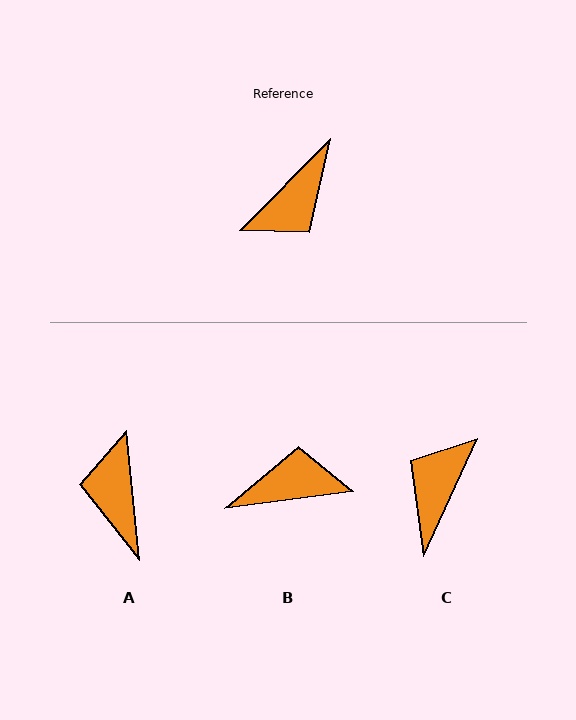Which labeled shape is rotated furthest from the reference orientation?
C, about 159 degrees away.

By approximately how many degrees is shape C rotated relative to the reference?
Approximately 159 degrees clockwise.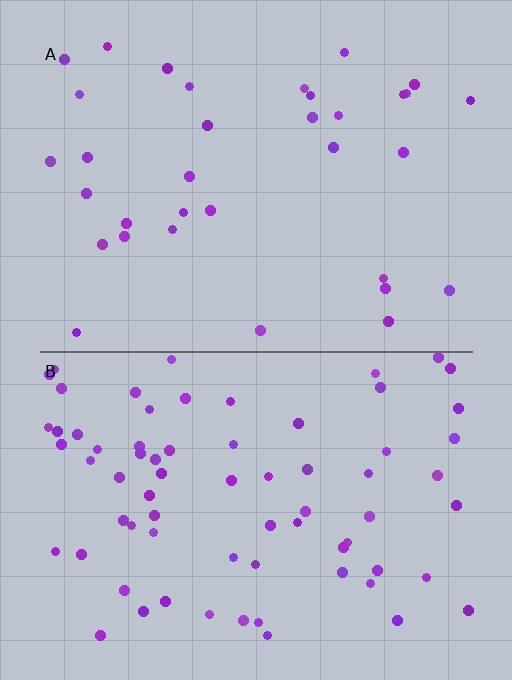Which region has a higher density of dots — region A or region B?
B (the bottom).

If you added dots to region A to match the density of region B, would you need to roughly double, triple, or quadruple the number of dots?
Approximately double.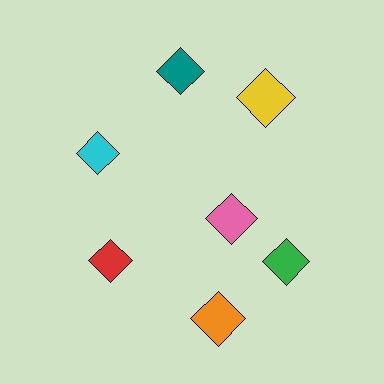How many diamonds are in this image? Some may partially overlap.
There are 7 diamonds.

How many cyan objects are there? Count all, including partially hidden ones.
There is 1 cyan object.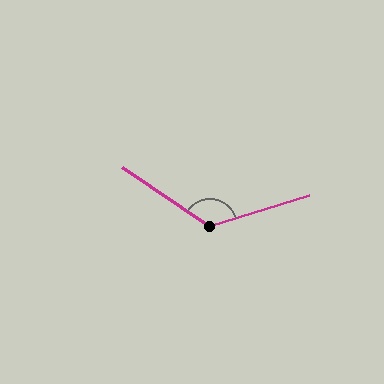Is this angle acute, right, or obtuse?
It is obtuse.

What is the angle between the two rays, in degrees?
Approximately 128 degrees.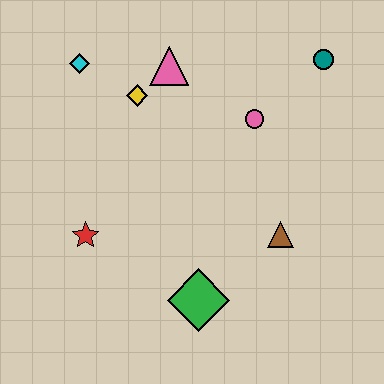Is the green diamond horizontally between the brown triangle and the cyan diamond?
Yes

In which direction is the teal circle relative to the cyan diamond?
The teal circle is to the right of the cyan diamond.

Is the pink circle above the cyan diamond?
No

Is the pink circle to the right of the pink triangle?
Yes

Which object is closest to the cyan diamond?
The yellow diamond is closest to the cyan diamond.